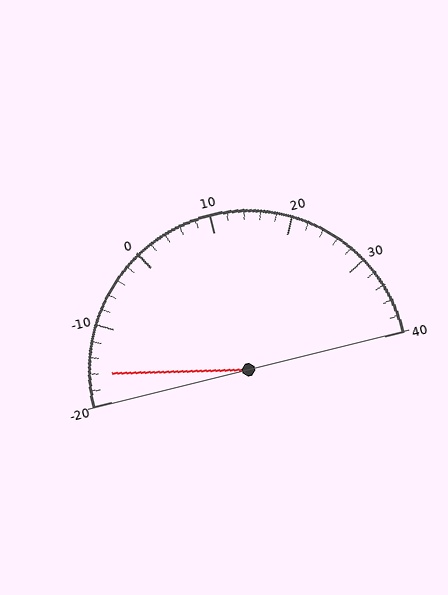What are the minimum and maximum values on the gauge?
The gauge ranges from -20 to 40.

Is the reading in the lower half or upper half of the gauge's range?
The reading is in the lower half of the range (-20 to 40).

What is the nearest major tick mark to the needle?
The nearest major tick mark is -20.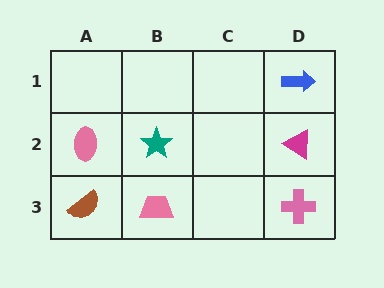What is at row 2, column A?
A pink ellipse.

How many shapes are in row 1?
1 shape.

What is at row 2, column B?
A teal star.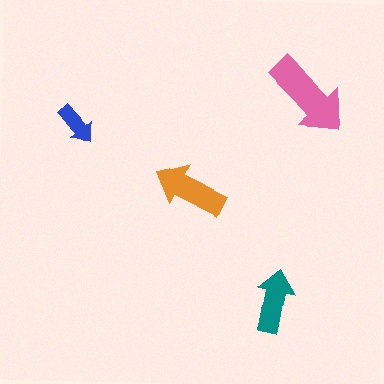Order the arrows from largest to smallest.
the pink one, the orange one, the teal one, the blue one.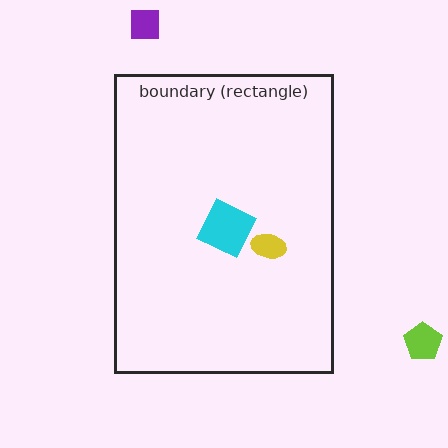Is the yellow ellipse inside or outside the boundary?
Inside.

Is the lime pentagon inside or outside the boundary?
Outside.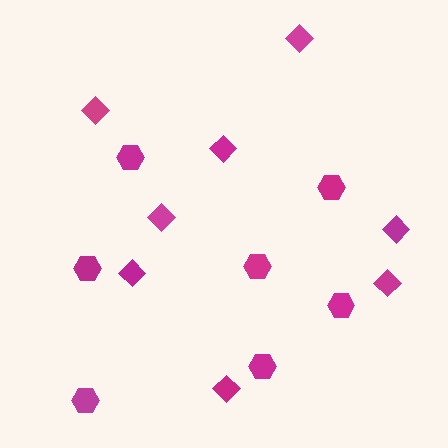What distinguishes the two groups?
There are 2 groups: one group of diamonds (8) and one group of hexagons (7).